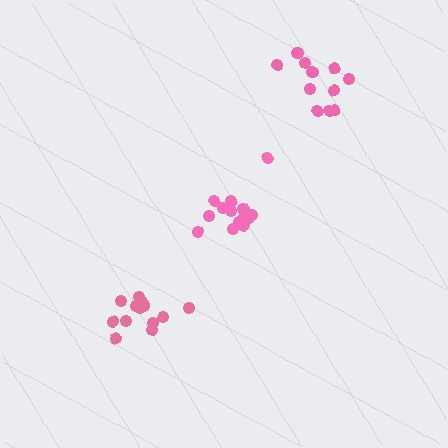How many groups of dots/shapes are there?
There are 3 groups.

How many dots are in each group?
Group 1: 15 dots, Group 2: 13 dots, Group 3: 11 dots (39 total).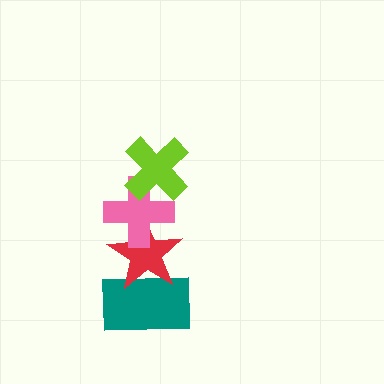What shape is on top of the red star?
The pink cross is on top of the red star.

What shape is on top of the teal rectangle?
The red star is on top of the teal rectangle.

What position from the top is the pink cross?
The pink cross is 2nd from the top.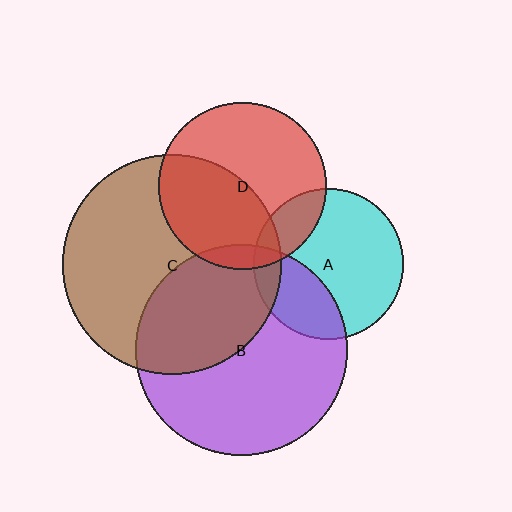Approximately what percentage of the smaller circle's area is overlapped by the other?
Approximately 5%.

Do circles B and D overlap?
Yes.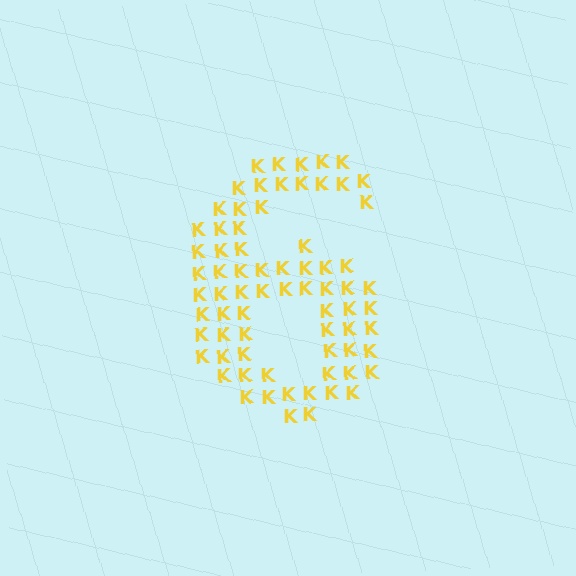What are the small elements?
The small elements are letter K's.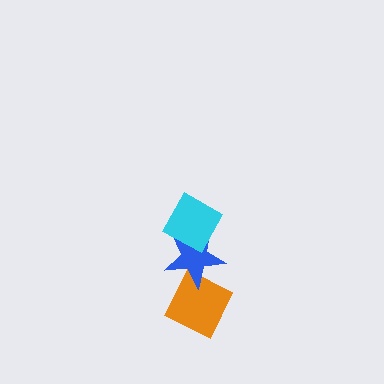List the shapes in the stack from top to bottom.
From top to bottom: the cyan diamond, the blue star, the orange diamond.